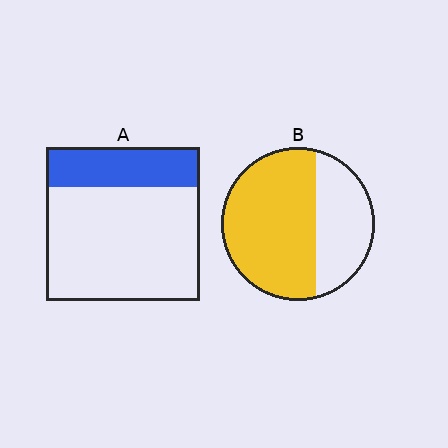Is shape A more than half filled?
No.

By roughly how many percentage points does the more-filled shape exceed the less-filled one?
By roughly 40 percentage points (B over A).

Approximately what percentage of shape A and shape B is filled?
A is approximately 25% and B is approximately 65%.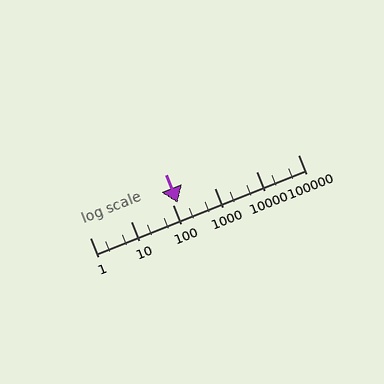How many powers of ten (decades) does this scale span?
The scale spans 5 decades, from 1 to 100000.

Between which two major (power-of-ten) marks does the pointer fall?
The pointer is between 100 and 1000.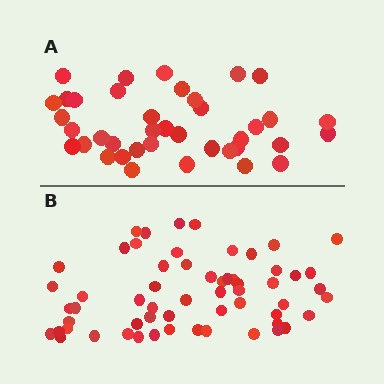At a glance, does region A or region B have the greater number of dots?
Region B (the bottom region) has more dots.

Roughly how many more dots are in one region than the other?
Region B has approximately 20 more dots than region A.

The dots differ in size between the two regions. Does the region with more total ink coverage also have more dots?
No. Region A has more total ink coverage because its dots are larger, but region B actually contains more individual dots. Total area can be misleading — the number of items is what matters here.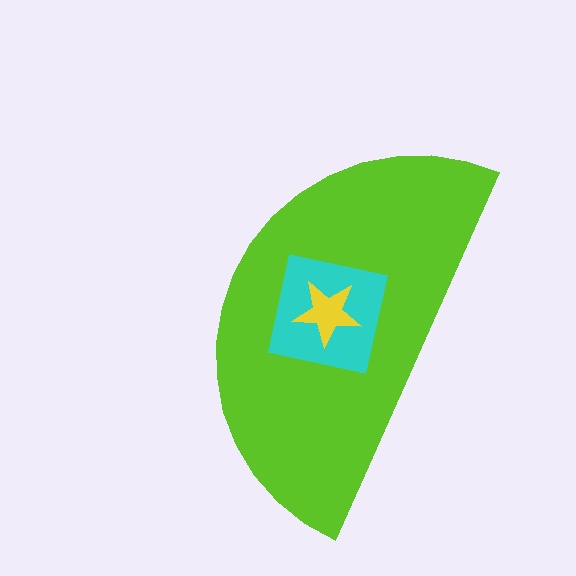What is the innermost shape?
The yellow star.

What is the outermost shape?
The lime semicircle.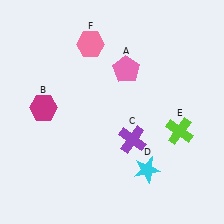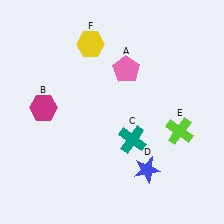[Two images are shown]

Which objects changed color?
C changed from purple to teal. D changed from cyan to blue. F changed from pink to yellow.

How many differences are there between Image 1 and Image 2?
There are 3 differences between the two images.